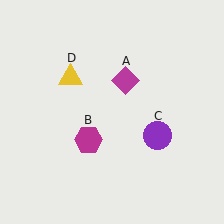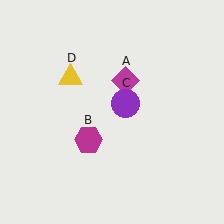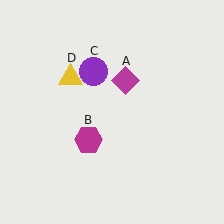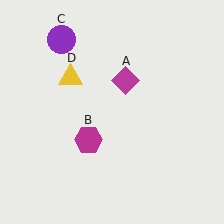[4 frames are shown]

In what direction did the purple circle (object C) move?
The purple circle (object C) moved up and to the left.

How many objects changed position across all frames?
1 object changed position: purple circle (object C).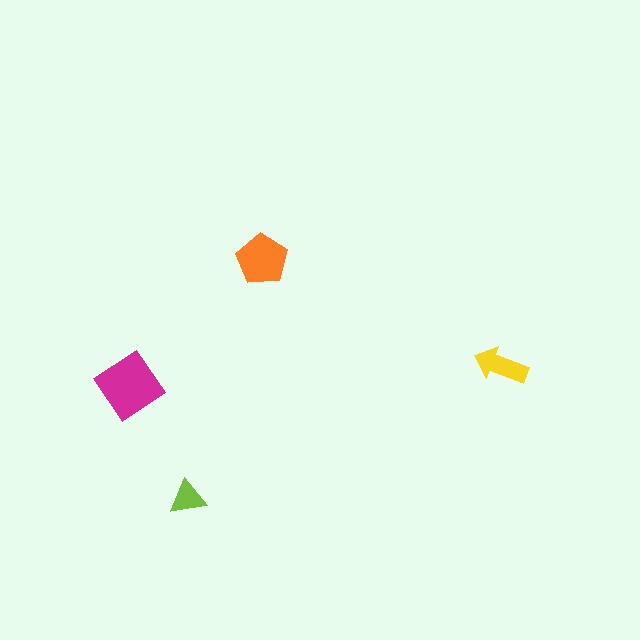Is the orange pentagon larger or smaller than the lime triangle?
Larger.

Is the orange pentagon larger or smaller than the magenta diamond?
Smaller.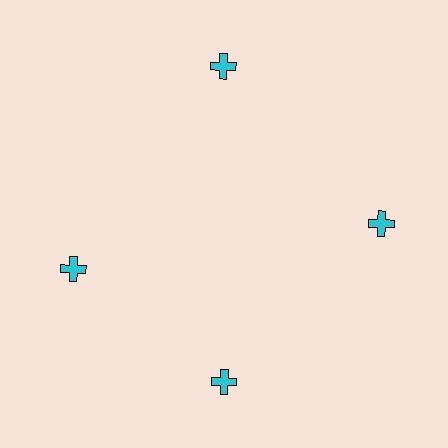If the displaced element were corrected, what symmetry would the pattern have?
It would have 4-fold rotational symmetry — the pattern would map onto itself every 90 degrees.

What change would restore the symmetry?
The symmetry would be restored by rotating it back into even spacing with its neighbors so that all 4 crosses sit at equal angles and equal distance from the center.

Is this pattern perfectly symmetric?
No. The 4 cyan crosses are arranged in a ring, but one element near the 9 o'clock position is rotated out of alignment along the ring, breaking the 4-fold rotational symmetry.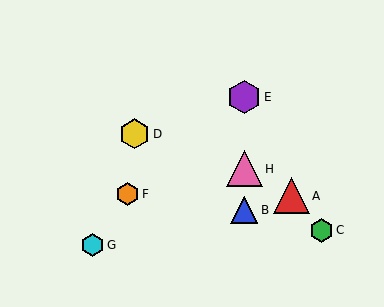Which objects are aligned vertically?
Objects B, E, H are aligned vertically.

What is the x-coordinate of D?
Object D is at x≈135.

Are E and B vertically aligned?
Yes, both are at x≈244.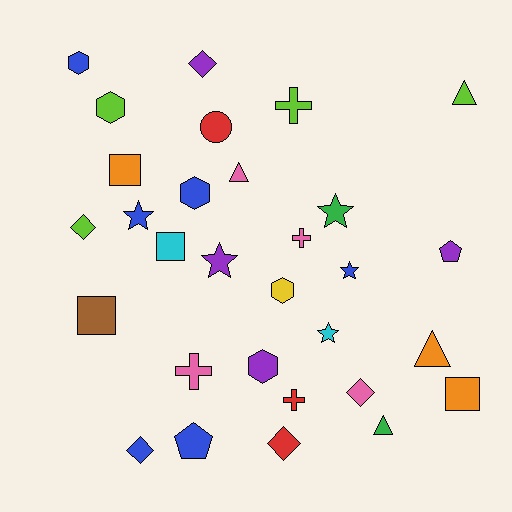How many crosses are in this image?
There are 4 crosses.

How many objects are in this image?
There are 30 objects.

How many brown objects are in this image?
There is 1 brown object.